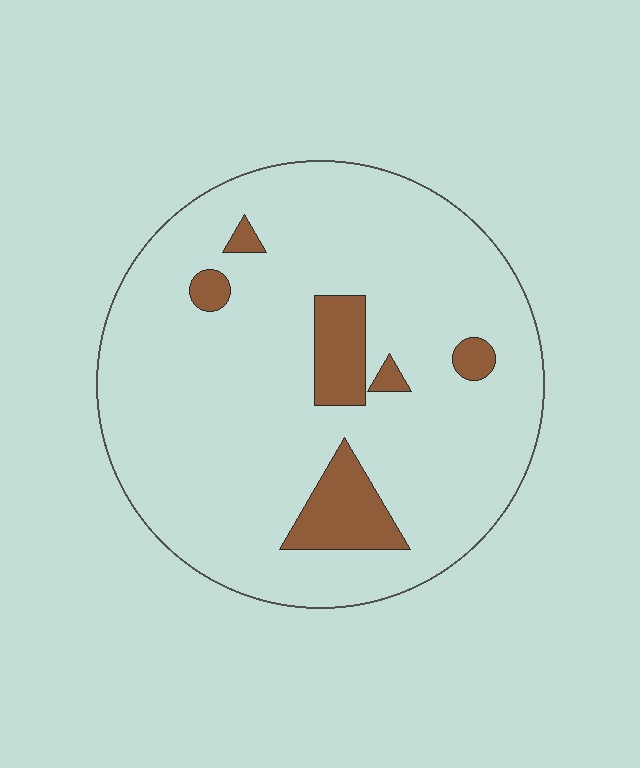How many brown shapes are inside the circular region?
6.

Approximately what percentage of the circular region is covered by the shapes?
Approximately 10%.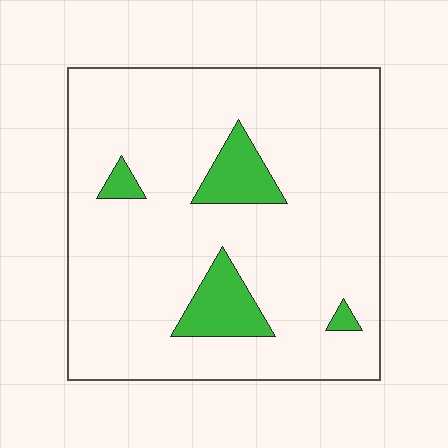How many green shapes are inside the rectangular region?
4.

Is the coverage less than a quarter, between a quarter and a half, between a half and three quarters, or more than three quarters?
Less than a quarter.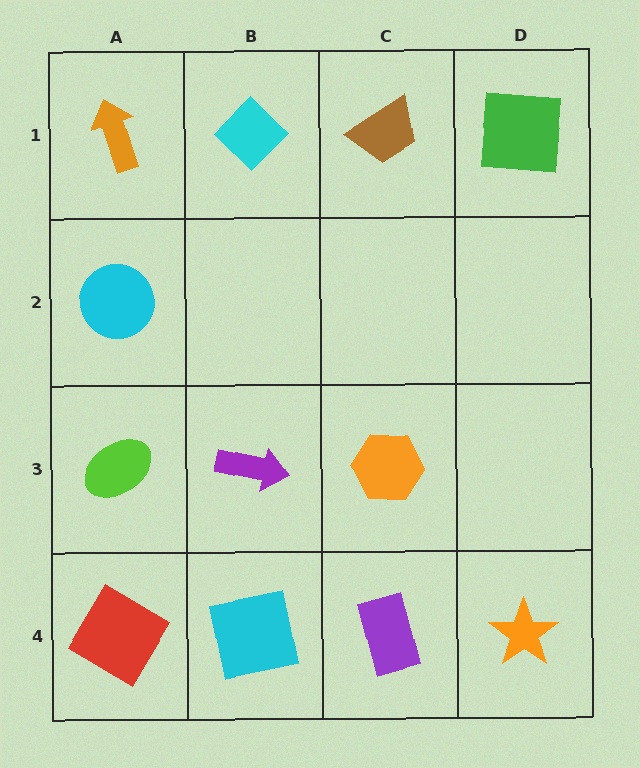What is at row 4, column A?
A red diamond.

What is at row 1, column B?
A cyan diamond.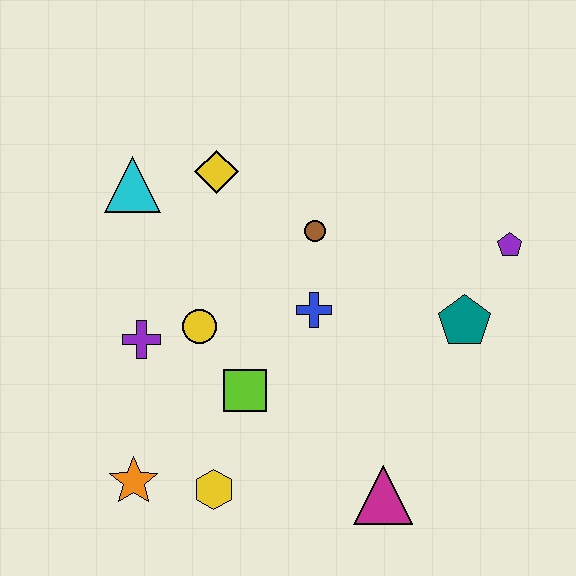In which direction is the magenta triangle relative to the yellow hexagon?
The magenta triangle is to the right of the yellow hexagon.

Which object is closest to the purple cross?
The yellow circle is closest to the purple cross.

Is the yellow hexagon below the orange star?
Yes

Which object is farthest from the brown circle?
The orange star is farthest from the brown circle.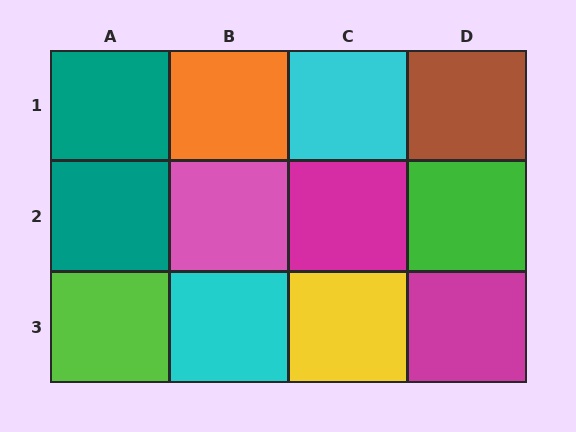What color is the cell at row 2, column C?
Magenta.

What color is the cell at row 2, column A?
Teal.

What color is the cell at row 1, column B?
Orange.